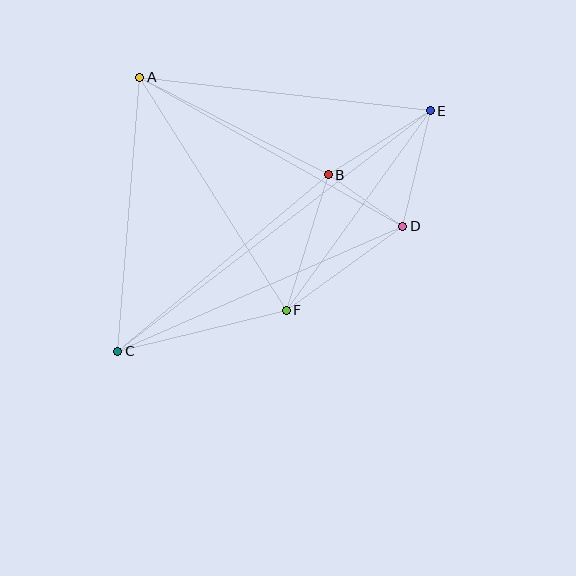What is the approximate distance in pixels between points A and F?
The distance between A and F is approximately 275 pixels.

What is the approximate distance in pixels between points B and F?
The distance between B and F is approximately 142 pixels.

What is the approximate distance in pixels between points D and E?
The distance between D and E is approximately 119 pixels.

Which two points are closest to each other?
Points B and D are closest to each other.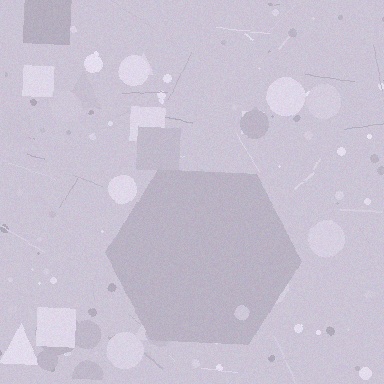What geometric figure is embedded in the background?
A hexagon is embedded in the background.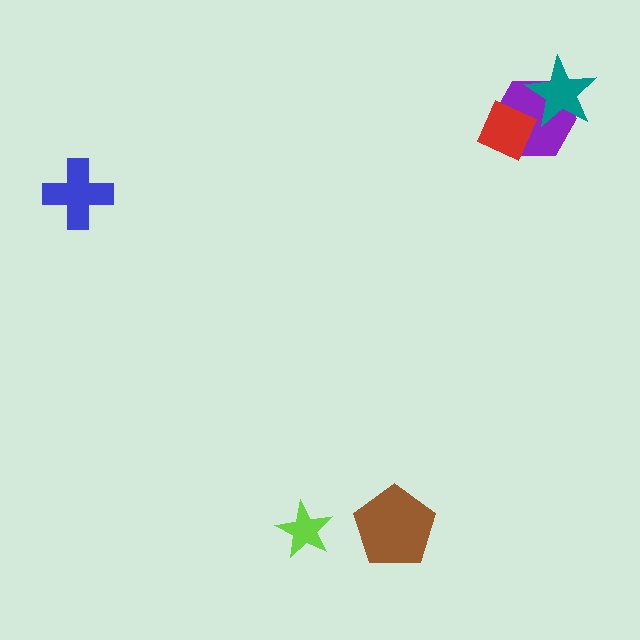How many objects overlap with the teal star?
1 object overlaps with the teal star.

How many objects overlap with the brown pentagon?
0 objects overlap with the brown pentagon.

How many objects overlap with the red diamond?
1 object overlaps with the red diamond.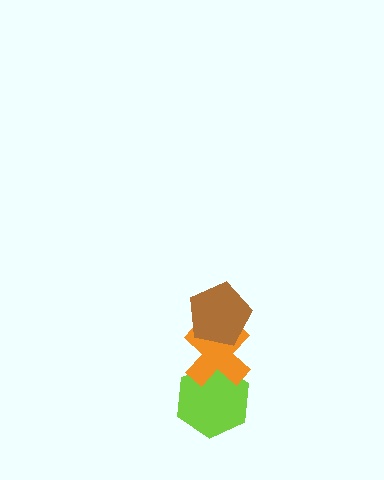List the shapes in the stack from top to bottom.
From top to bottom: the brown pentagon, the orange cross, the lime hexagon.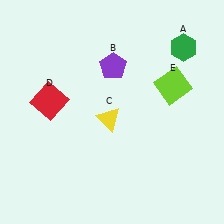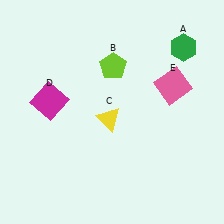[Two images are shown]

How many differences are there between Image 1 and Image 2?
There are 3 differences between the two images.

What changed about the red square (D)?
In Image 1, D is red. In Image 2, it changed to magenta.